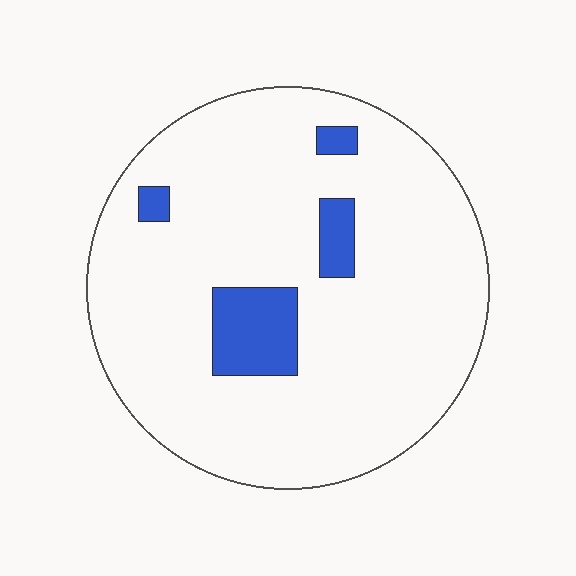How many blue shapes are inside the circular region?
4.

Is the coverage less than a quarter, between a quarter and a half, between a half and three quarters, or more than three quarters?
Less than a quarter.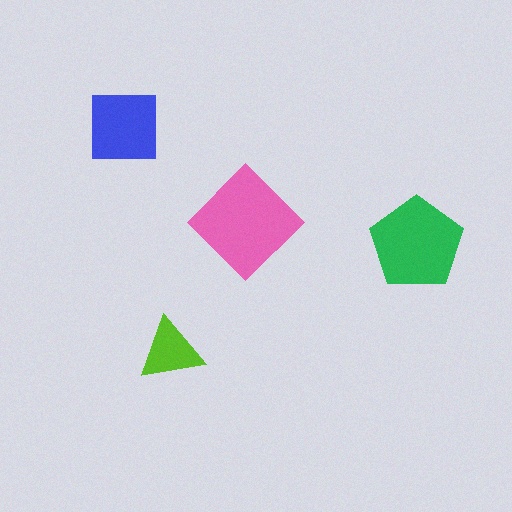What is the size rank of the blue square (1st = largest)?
3rd.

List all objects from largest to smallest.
The pink diamond, the green pentagon, the blue square, the lime triangle.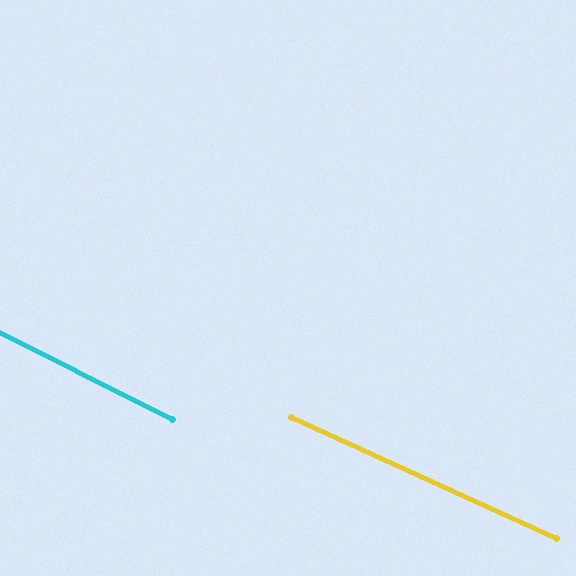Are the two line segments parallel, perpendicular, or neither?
Parallel — their directions differ by only 2.0°.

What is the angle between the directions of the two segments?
Approximately 2 degrees.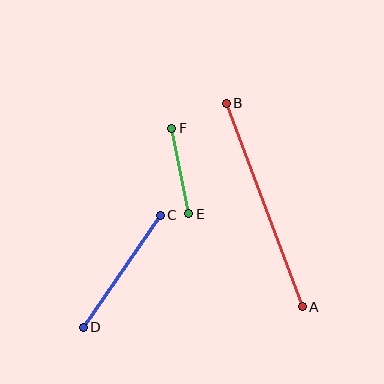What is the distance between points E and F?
The distance is approximately 87 pixels.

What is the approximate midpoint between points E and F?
The midpoint is at approximately (180, 171) pixels.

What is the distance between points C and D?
The distance is approximately 136 pixels.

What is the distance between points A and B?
The distance is approximately 217 pixels.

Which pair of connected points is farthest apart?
Points A and B are farthest apart.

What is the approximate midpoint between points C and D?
The midpoint is at approximately (122, 271) pixels.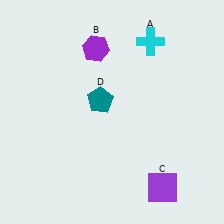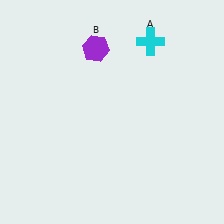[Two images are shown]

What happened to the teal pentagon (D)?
The teal pentagon (D) was removed in Image 2. It was in the top-left area of Image 1.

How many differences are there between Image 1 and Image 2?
There are 2 differences between the two images.